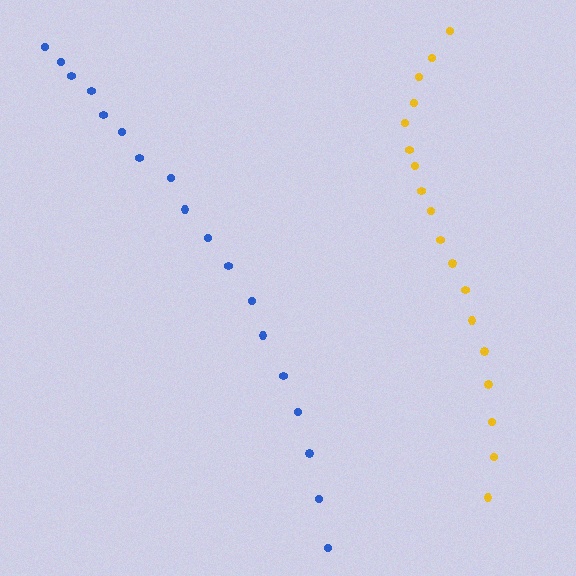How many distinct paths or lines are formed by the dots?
There are 2 distinct paths.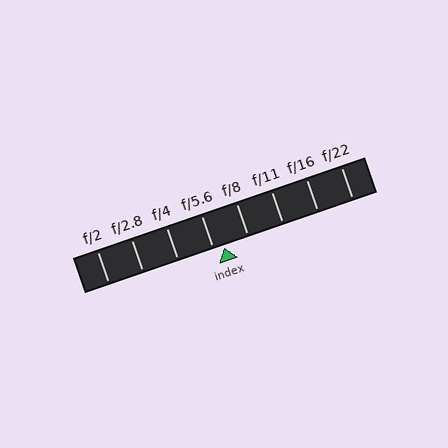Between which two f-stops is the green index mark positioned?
The index mark is between f/5.6 and f/8.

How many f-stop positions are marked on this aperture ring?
There are 8 f-stop positions marked.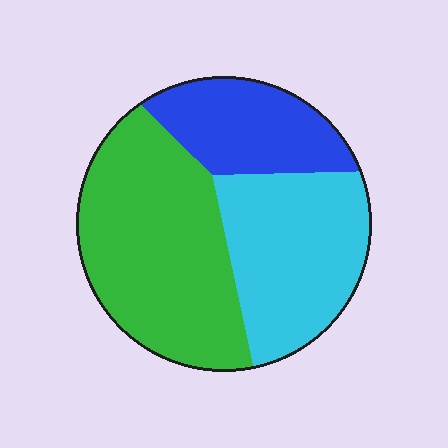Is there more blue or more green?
Green.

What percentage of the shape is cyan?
Cyan takes up about one third (1/3) of the shape.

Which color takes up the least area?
Blue, at roughly 20%.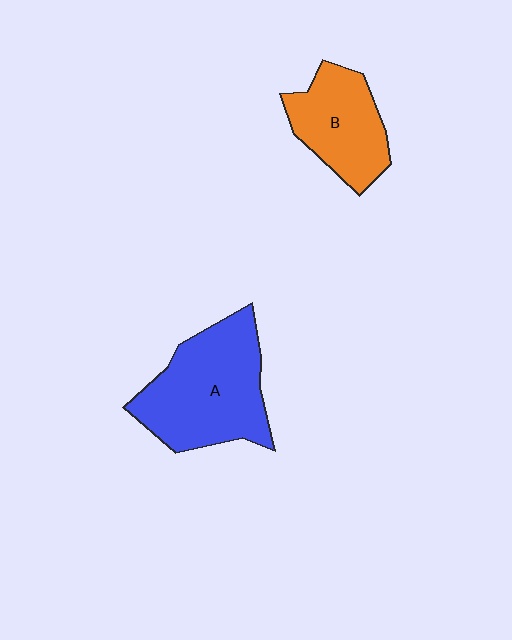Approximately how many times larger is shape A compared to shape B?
Approximately 1.5 times.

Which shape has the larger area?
Shape A (blue).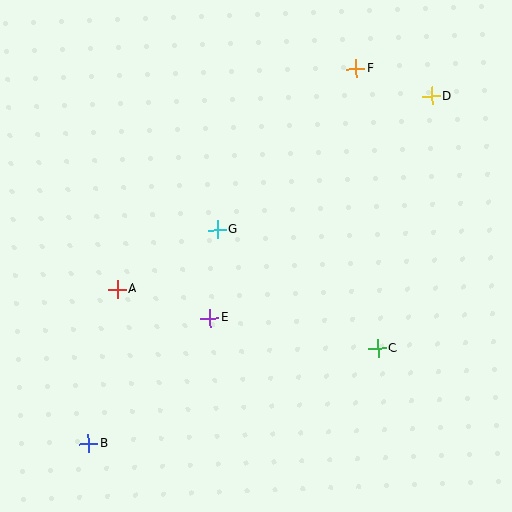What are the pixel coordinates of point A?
Point A is at (117, 289).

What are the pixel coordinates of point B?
Point B is at (89, 444).